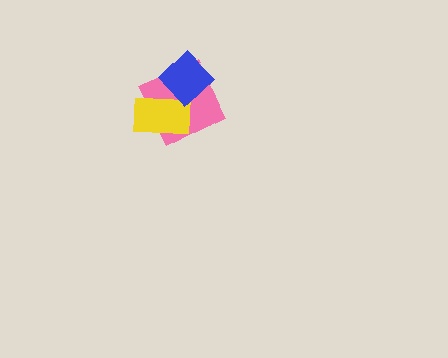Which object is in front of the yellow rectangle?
The blue diamond is in front of the yellow rectangle.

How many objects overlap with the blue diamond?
2 objects overlap with the blue diamond.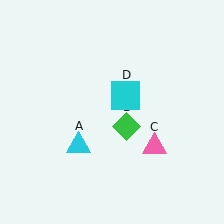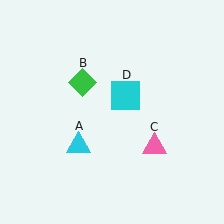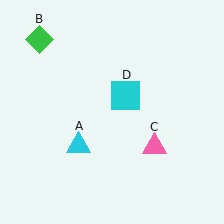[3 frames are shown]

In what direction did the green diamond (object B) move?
The green diamond (object B) moved up and to the left.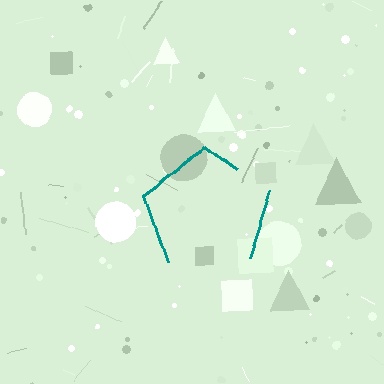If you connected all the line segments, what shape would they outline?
They would outline a pentagon.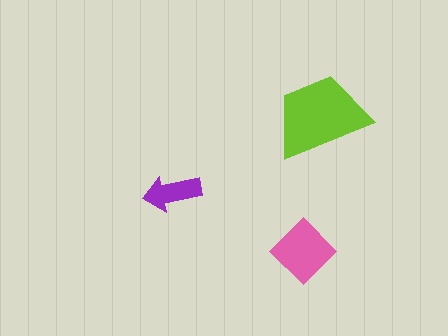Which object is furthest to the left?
The purple arrow is leftmost.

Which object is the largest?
The lime trapezoid.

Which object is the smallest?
The purple arrow.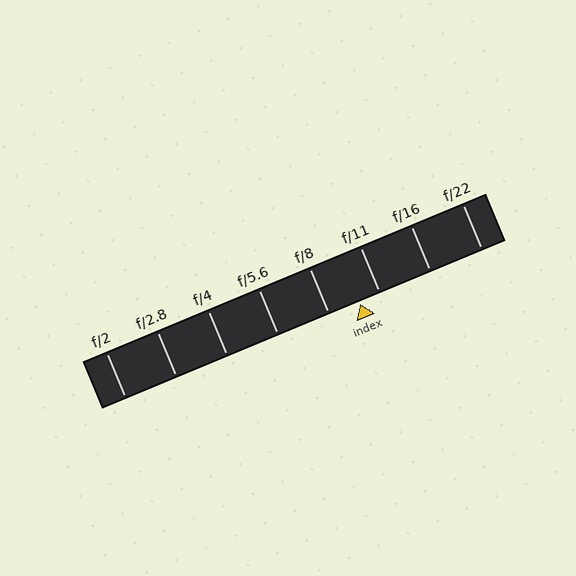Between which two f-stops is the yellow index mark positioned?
The index mark is between f/8 and f/11.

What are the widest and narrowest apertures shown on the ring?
The widest aperture shown is f/2 and the narrowest is f/22.